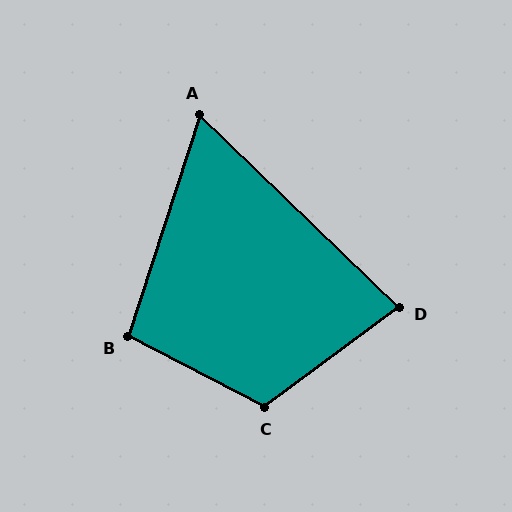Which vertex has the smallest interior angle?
A, at approximately 64 degrees.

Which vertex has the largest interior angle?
C, at approximately 116 degrees.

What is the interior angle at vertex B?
Approximately 99 degrees (obtuse).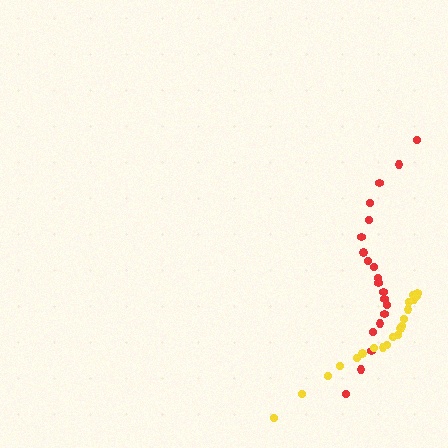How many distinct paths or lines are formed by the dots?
There are 2 distinct paths.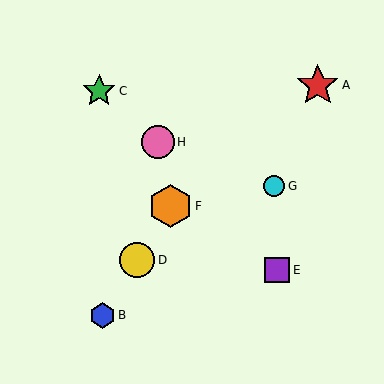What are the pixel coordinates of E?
Object E is at (277, 270).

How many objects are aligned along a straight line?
3 objects (B, D, F) are aligned along a straight line.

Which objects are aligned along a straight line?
Objects B, D, F are aligned along a straight line.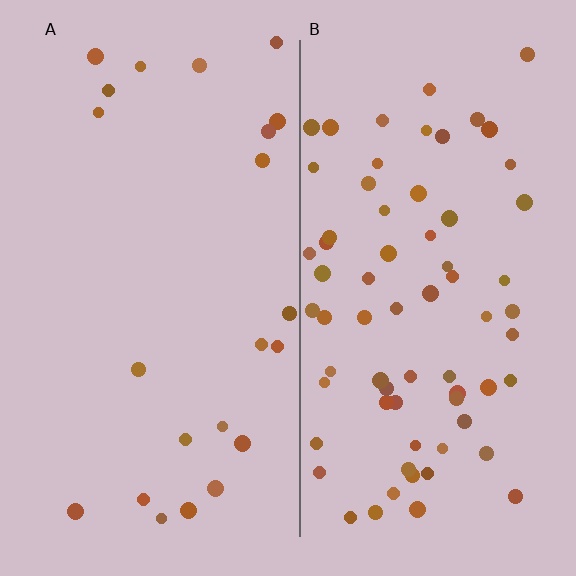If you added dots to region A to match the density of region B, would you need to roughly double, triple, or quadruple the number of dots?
Approximately triple.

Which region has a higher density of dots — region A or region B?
B (the right).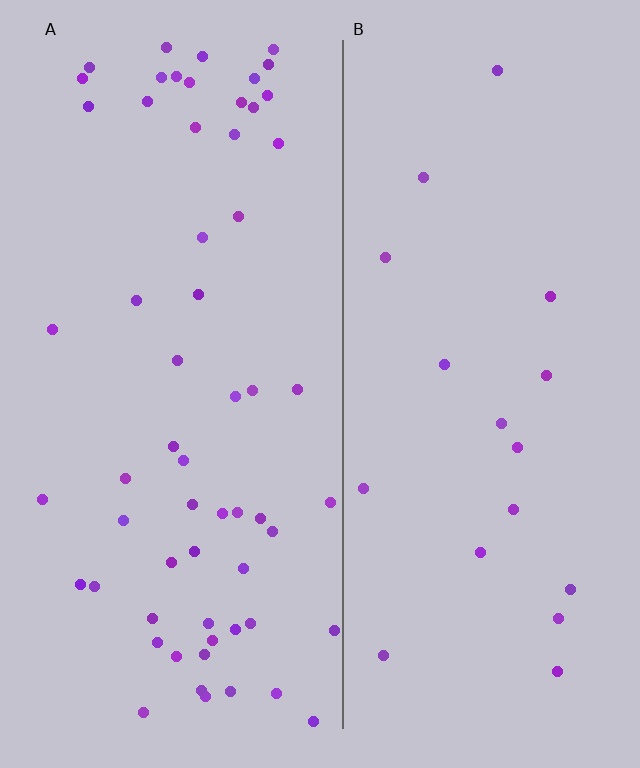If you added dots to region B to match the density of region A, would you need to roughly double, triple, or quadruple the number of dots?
Approximately triple.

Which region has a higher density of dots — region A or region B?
A (the left).